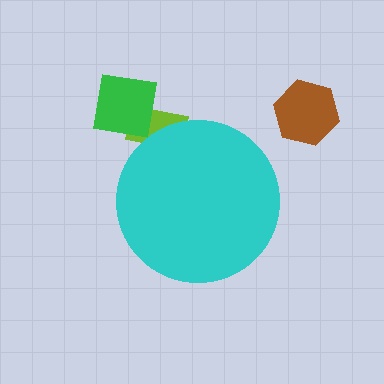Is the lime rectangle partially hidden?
Yes, the lime rectangle is partially hidden behind the cyan circle.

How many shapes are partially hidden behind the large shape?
1 shape is partially hidden.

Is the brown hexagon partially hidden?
No, the brown hexagon is fully visible.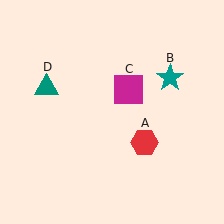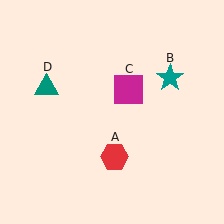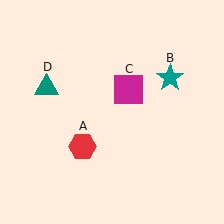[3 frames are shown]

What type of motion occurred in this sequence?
The red hexagon (object A) rotated clockwise around the center of the scene.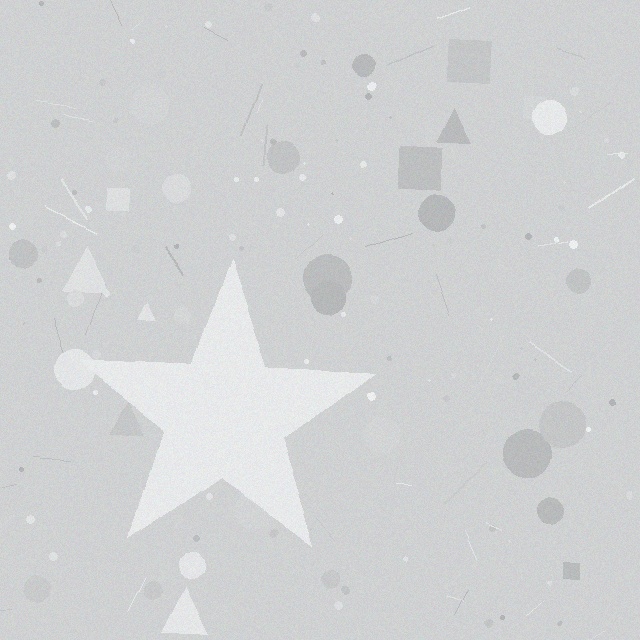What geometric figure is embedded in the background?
A star is embedded in the background.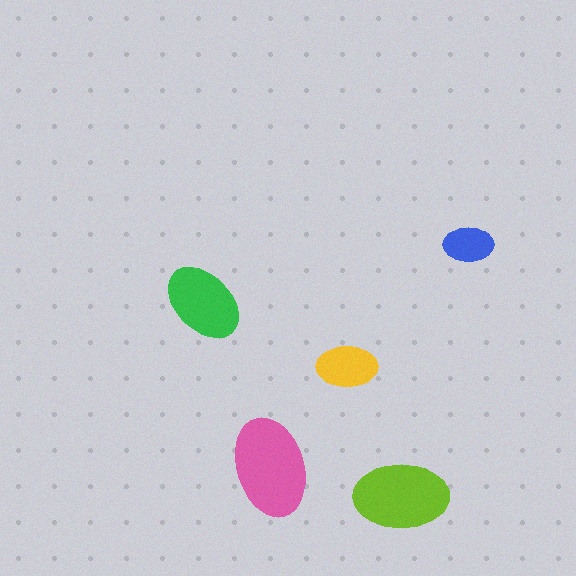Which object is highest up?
The blue ellipse is topmost.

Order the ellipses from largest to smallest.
the pink one, the lime one, the green one, the yellow one, the blue one.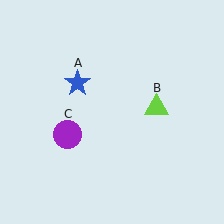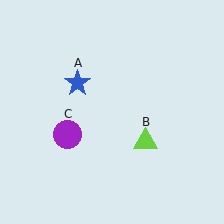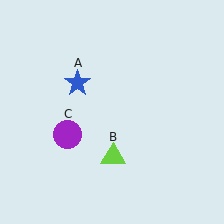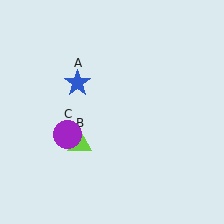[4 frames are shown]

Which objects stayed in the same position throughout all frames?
Blue star (object A) and purple circle (object C) remained stationary.